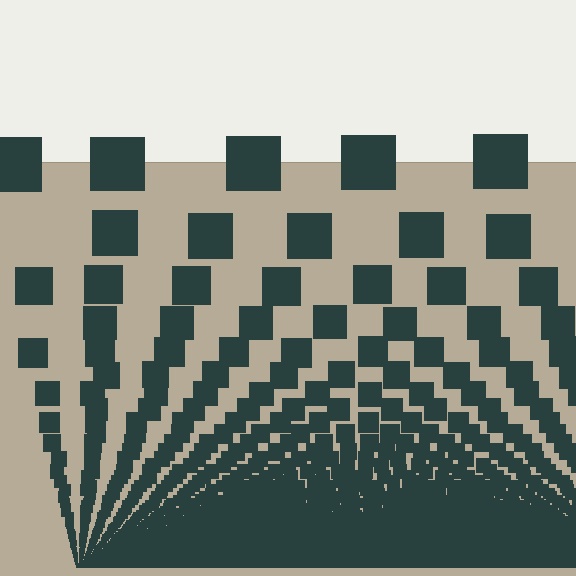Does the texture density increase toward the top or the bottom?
Density increases toward the bottom.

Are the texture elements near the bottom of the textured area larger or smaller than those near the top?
Smaller. The gradient is inverted — elements near the bottom are smaller and denser.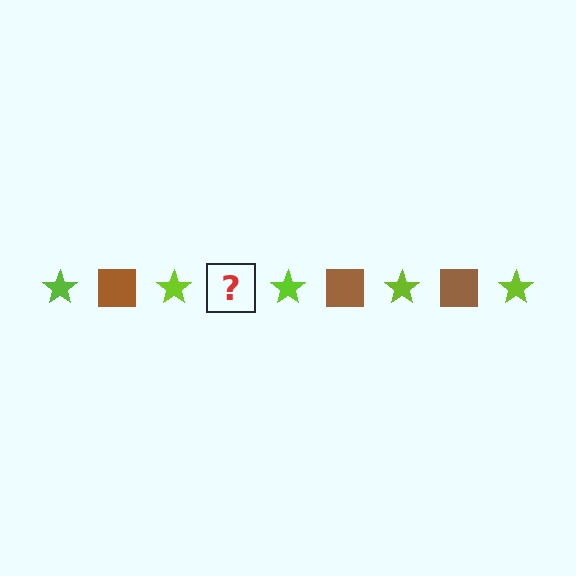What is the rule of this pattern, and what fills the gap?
The rule is that the pattern alternates between lime star and brown square. The gap should be filled with a brown square.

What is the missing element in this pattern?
The missing element is a brown square.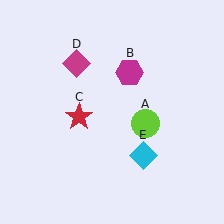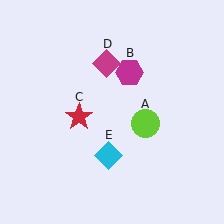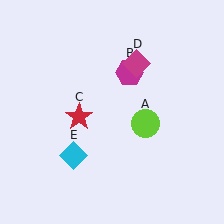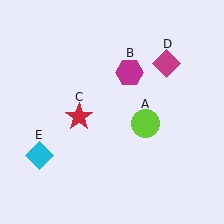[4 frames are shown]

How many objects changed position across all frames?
2 objects changed position: magenta diamond (object D), cyan diamond (object E).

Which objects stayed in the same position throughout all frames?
Lime circle (object A) and magenta hexagon (object B) and red star (object C) remained stationary.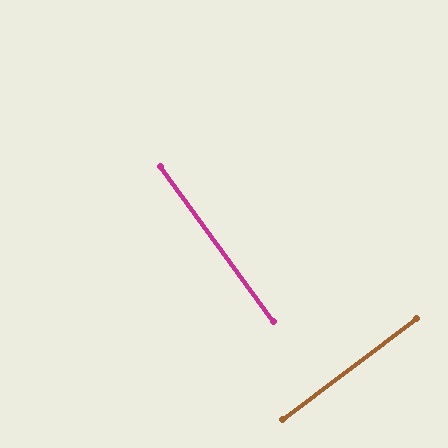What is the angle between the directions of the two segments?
Approximately 89 degrees.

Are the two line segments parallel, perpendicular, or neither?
Perpendicular — they meet at approximately 89°.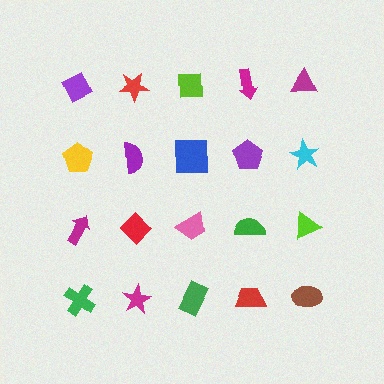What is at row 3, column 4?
A green semicircle.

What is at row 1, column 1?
A purple diamond.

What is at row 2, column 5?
A cyan star.